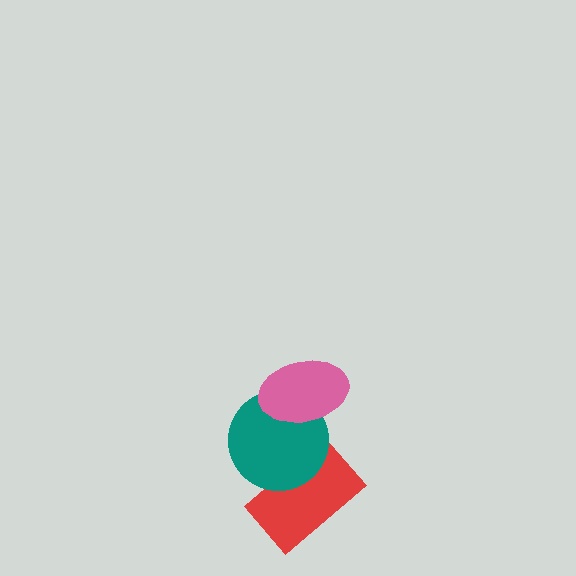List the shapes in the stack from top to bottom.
From top to bottom: the pink ellipse, the teal circle, the red rectangle.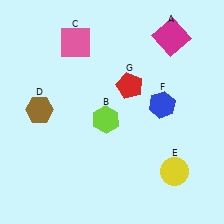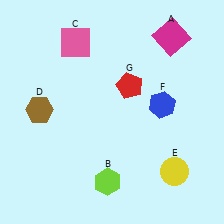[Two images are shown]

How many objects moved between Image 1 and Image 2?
1 object moved between the two images.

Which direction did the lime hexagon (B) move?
The lime hexagon (B) moved down.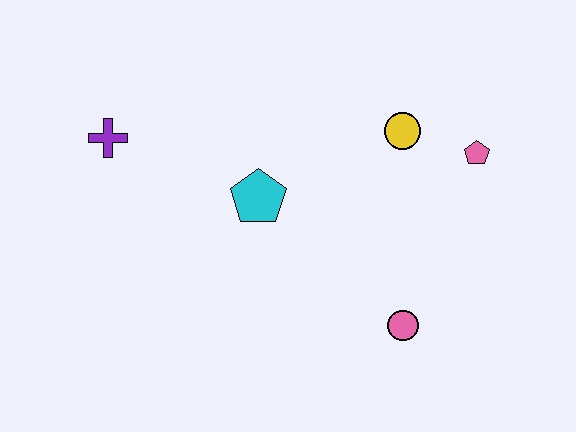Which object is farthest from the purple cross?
The pink pentagon is farthest from the purple cross.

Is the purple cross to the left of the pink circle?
Yes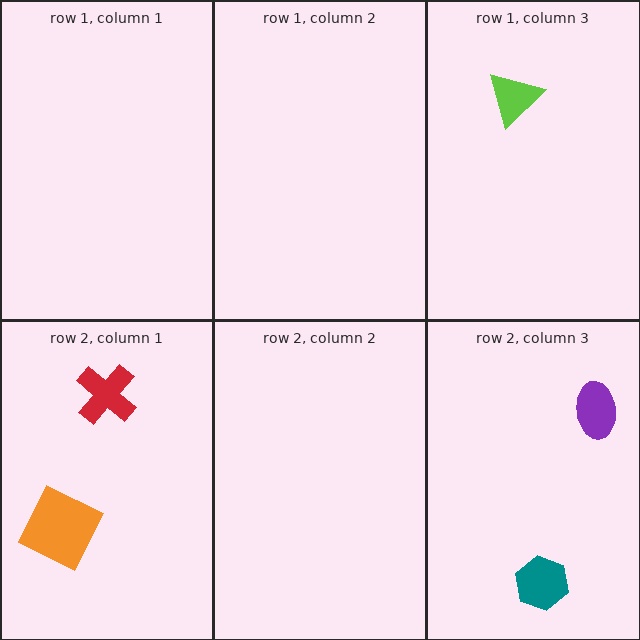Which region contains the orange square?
The row 2, column 1 region.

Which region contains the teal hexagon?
The row 2, column 3 region.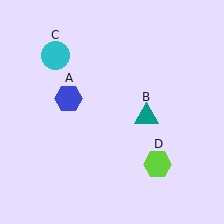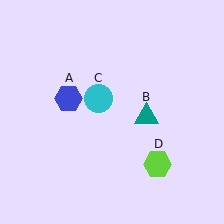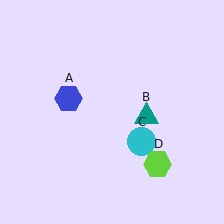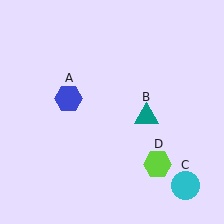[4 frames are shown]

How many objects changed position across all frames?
1 object changed position: cyan circle (object C).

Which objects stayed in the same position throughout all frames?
Blue hexagon (object A) and teal triangle (object B) and lime hexagon (object D) remained stationary.